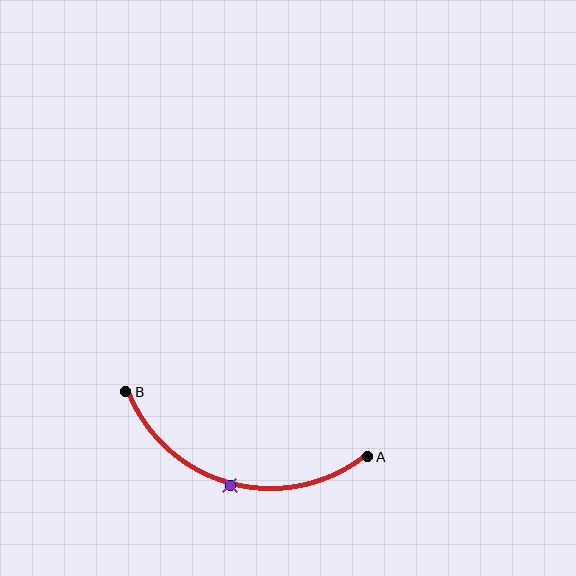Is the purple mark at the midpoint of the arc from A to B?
Yes. The purple mark lies on the arc at equal arc-length from both A and B — it is the arc midpoint.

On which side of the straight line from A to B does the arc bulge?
The arc bulges below the straight line connecting A and B.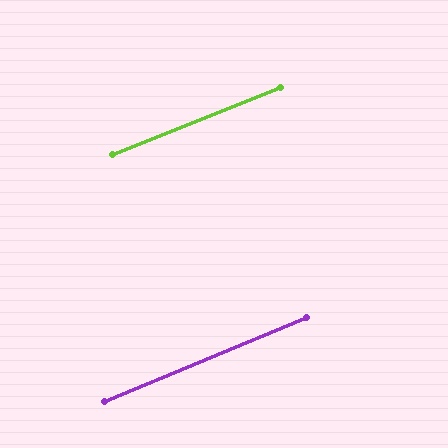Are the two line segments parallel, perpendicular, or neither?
Parallel — their directions differ by only 0.9°.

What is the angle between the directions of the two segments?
Approximately 1 degree.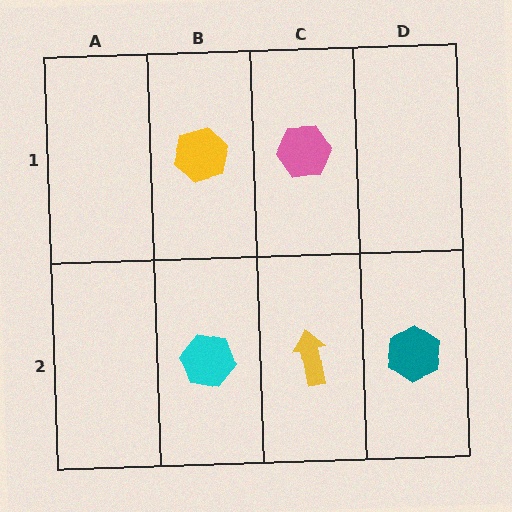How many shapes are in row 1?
2 shapes.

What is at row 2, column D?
A teal hexagon.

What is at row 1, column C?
A pink hexagon.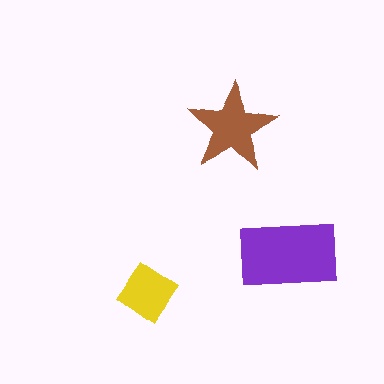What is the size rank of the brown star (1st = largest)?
2nd.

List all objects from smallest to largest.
The yellow diamond, the brown star, the purple rectangle.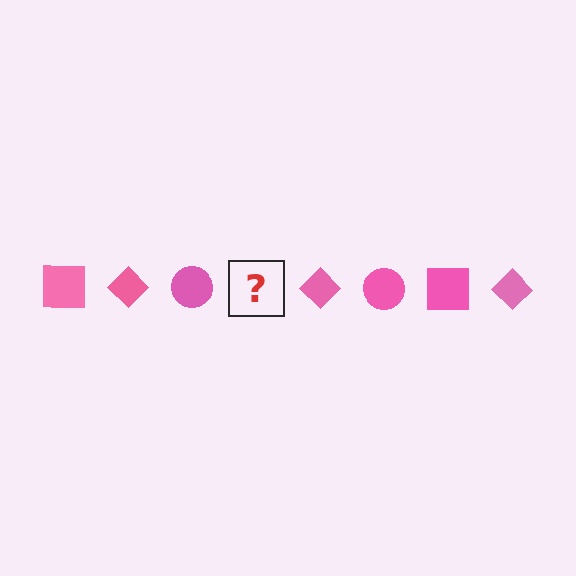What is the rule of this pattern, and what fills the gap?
The rule is that the pattern cycles through square, diamond, circle shapes in pink. The gap should be filled with a pink square.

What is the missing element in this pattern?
The missing element is a pink square.